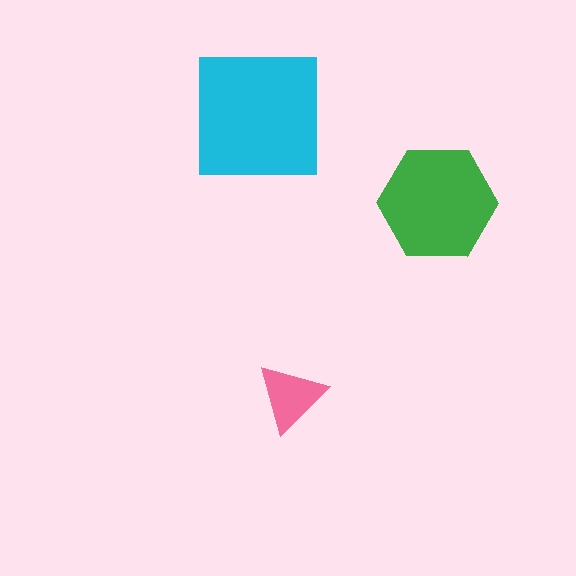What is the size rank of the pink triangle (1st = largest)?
3rd.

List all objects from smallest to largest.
The pink triangle, the green hexagon, the cyan square.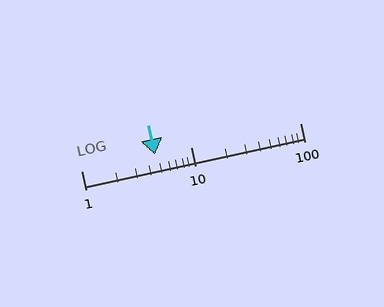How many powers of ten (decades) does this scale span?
The scale spans 2 decades, from 1 to 100.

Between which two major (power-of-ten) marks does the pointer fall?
The pointer is between 1 and 10.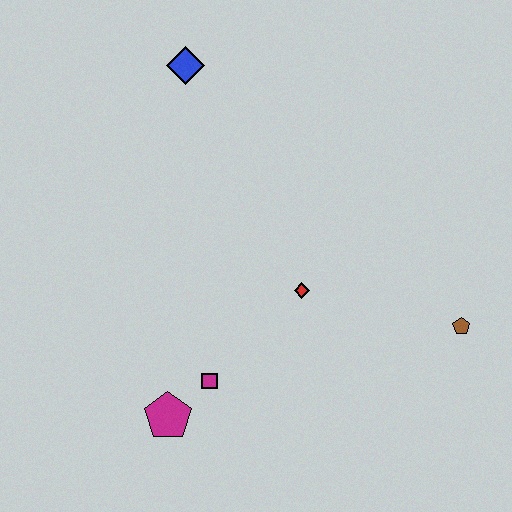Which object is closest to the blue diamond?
The red diamond is closest to the blue diamond.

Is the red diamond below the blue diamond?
Yes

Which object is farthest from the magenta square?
The blue diamond is farthest from the magenta square.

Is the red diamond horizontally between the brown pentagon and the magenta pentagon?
Yes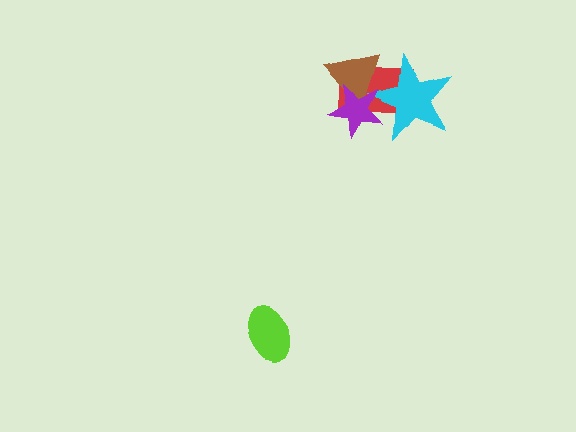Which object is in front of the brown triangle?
The purple star is in front of the brown triangle.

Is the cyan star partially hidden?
Yes, it is partially covered by another shape.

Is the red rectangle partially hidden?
Yes, it is partially covered by another shape.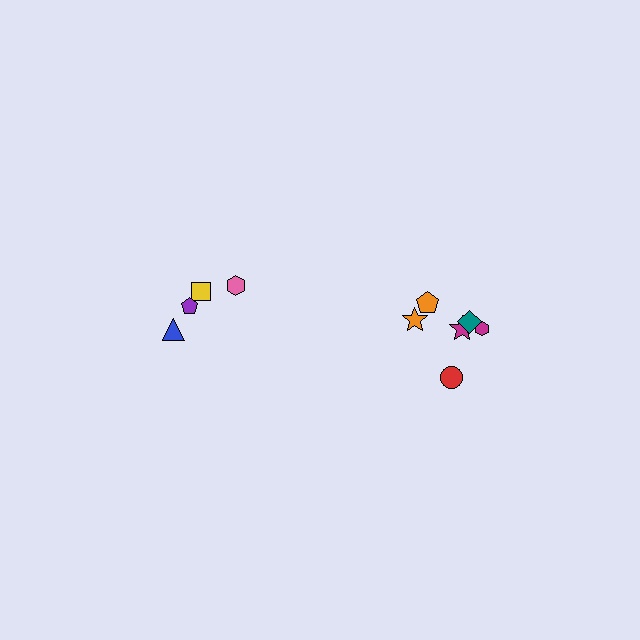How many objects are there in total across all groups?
There are 10 objects.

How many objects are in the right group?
There are 6 objects.